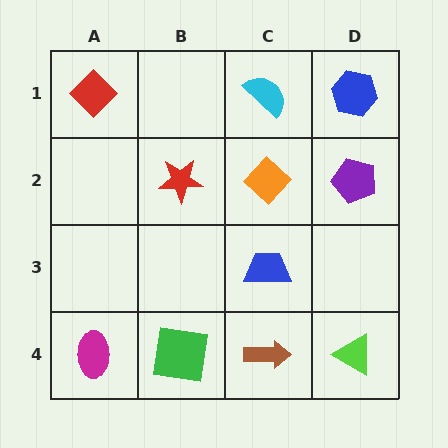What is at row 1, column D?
A blue hexagon.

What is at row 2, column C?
An orange diamond.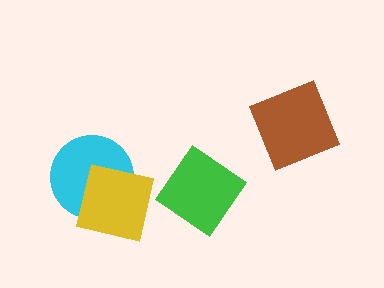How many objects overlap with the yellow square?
1 object overlaps with the yellow square.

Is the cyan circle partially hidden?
Yes, it is partially covered by another shape.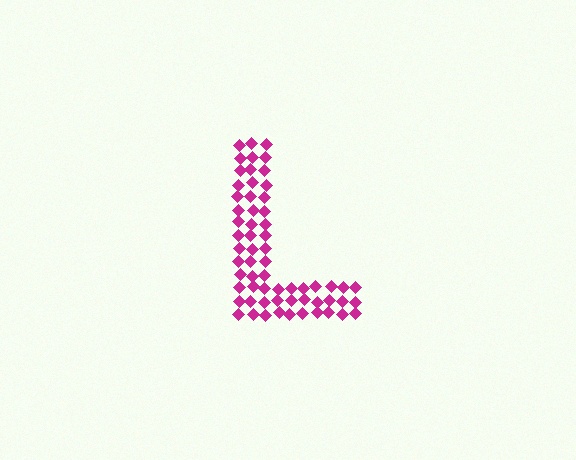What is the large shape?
The large shape is the letter L.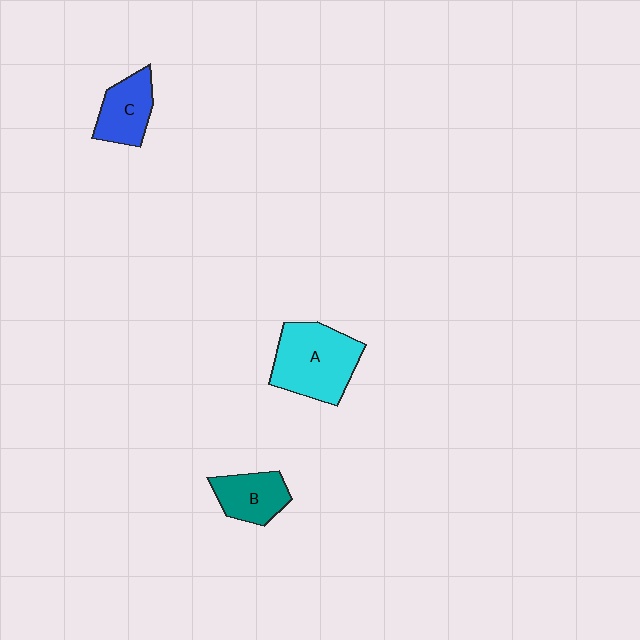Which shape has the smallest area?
Shape B (teal).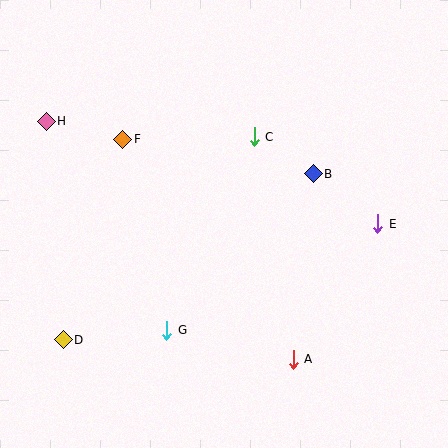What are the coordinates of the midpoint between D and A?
The midpoint between D and A is at (178, 349).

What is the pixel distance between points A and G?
The distance between A and G is 130 pixels.